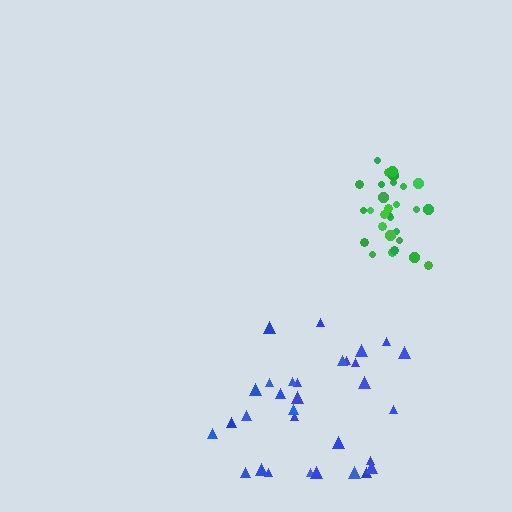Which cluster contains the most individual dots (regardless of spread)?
Blue (31).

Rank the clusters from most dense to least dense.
green, blue.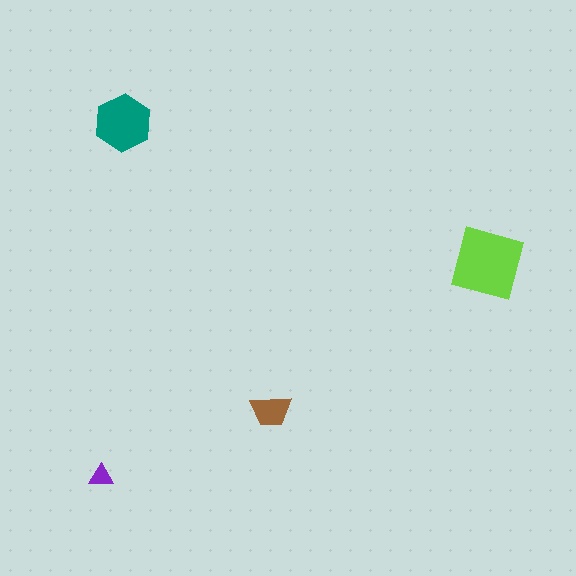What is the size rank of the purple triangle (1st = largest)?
4th.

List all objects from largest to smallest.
The lime square, the teal hexagon, the brown trapezoid, the purple triangle.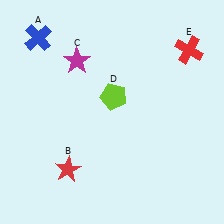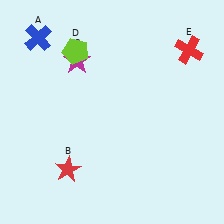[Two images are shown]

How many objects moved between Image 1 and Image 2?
1 object moved between the two images.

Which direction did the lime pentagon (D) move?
The lime pentagon (D) moved up.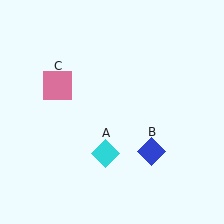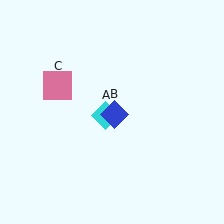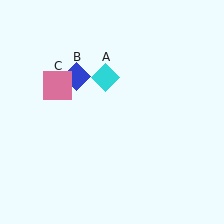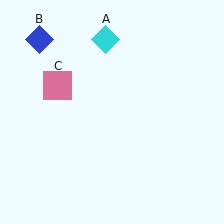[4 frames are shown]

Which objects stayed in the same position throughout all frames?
Pink square (object C) remained stationary.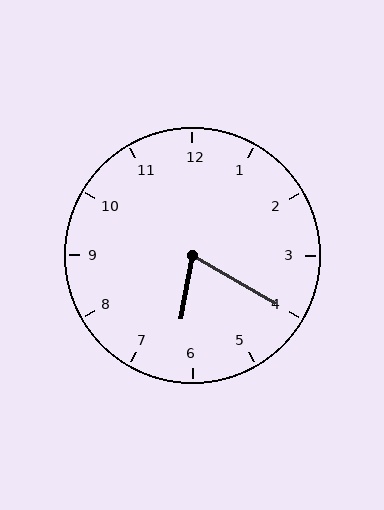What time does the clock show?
6:20.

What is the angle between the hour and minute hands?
Approximately 70 degrees.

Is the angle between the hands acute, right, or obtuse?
It is acute.